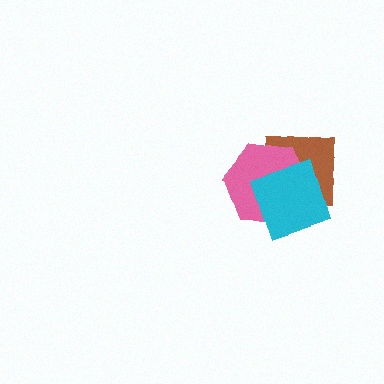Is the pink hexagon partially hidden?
Yes, it is partially covered by another shape.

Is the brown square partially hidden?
Yes, it is partially covered by another shape.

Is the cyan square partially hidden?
No, no other shape covers it.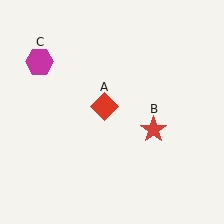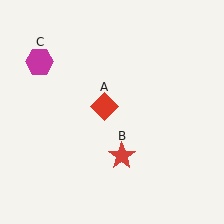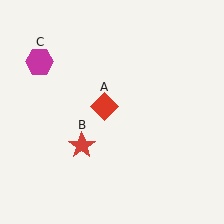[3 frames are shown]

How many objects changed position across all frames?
1 object changed position: red star (object B).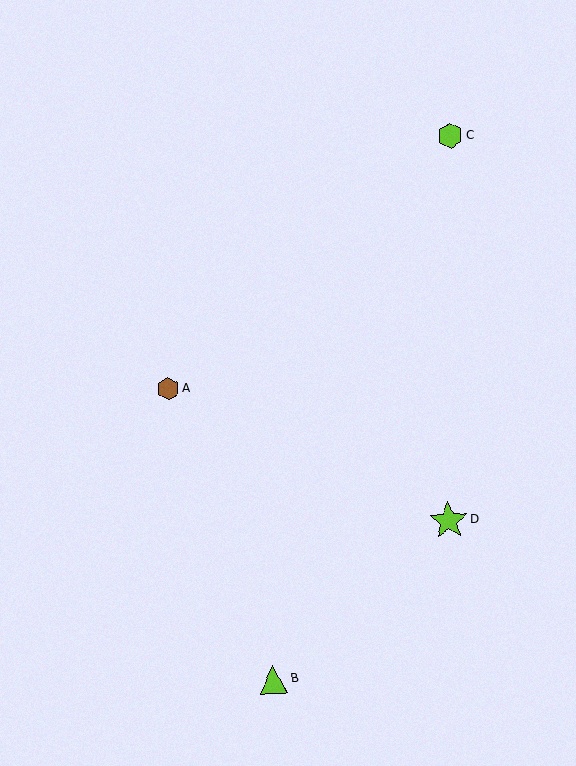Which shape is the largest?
The lime star (labeled D) is the largest.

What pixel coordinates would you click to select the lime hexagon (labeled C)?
Click at (450, 136) to select the lime hexagon C.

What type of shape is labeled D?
Shape D is a lime star.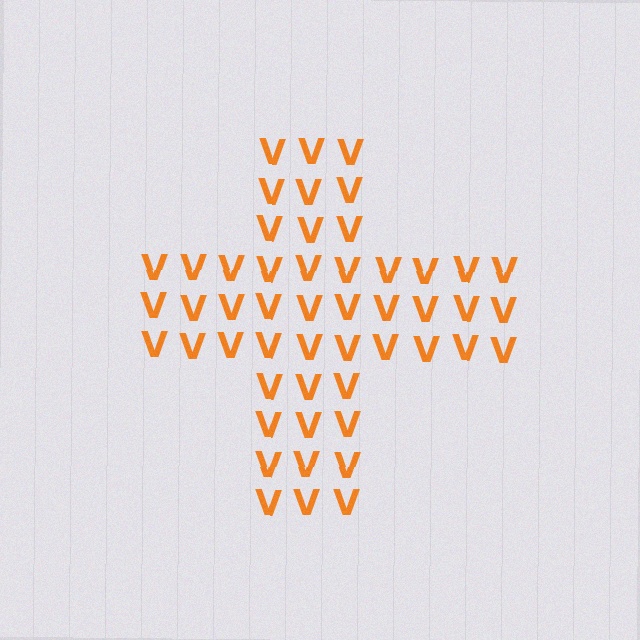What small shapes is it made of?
It is made of small letter V's.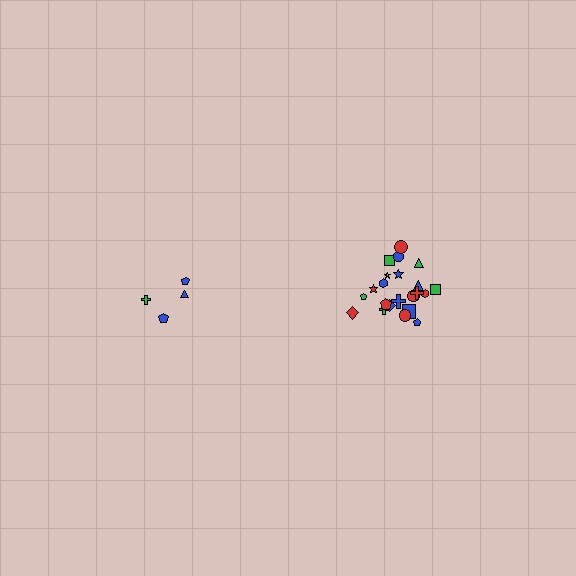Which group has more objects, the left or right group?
The right group.